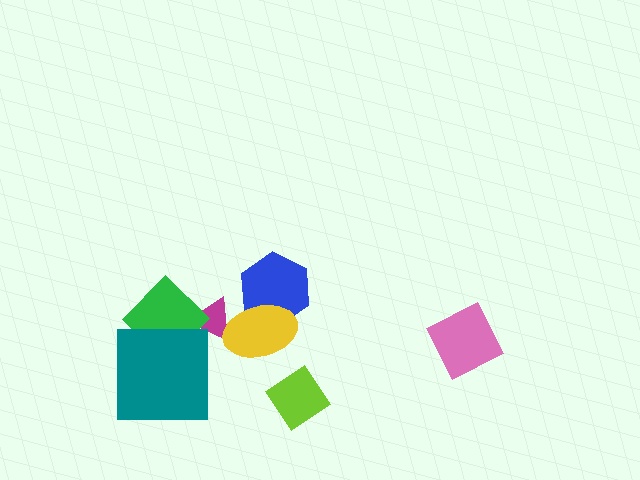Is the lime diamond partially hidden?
No, no other shape covers it.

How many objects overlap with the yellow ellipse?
2 objects overlap with the yellow ellipse.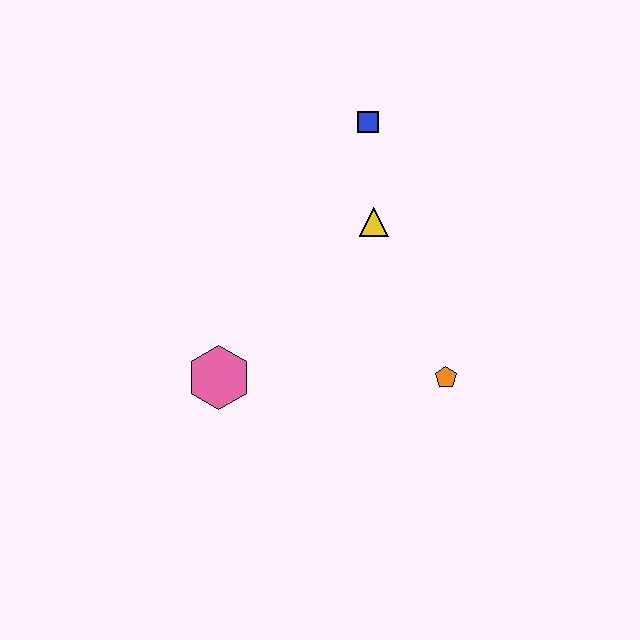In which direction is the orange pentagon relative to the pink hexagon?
The orange pentagon is to the right of the pink hexagon.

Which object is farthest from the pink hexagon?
The blue square is farthest from the pink hexagon.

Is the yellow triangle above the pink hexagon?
Yes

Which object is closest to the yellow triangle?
The blue square is closest to the yellow triangle.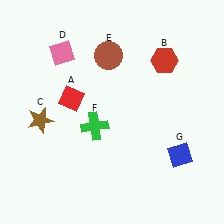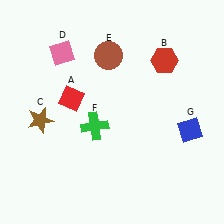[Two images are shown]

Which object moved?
The blue diamond (G) moved up.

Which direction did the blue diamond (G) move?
The blue diamond (G) moved up.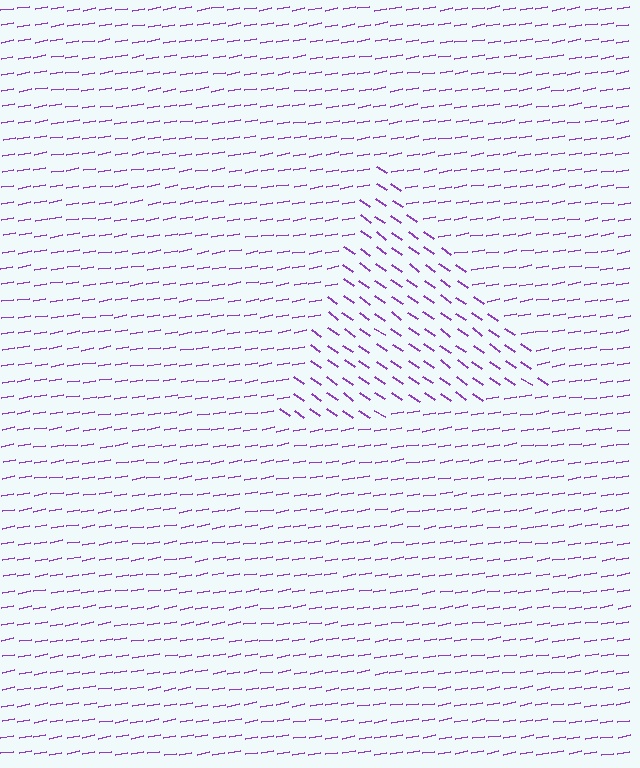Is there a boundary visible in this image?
Yes, there is a texture boundary formed by a change in line orientation.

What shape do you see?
I see a triangle.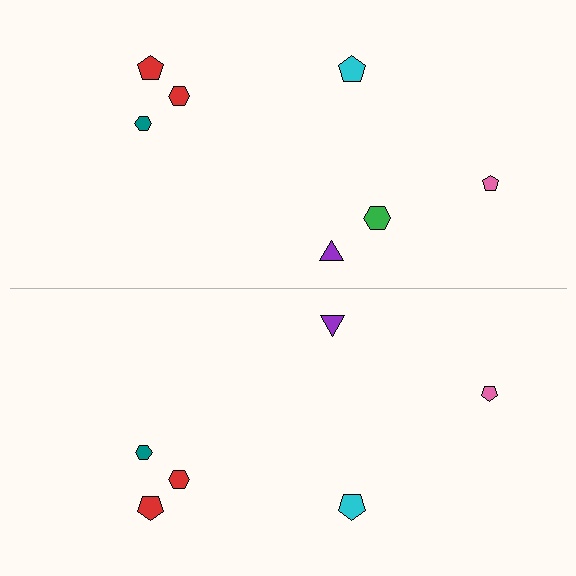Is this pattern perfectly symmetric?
No, the pattern is not perfectly symmetric. A green hexagon is missing from the bottom side.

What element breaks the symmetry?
A green hexagon is missing from the bottom side.